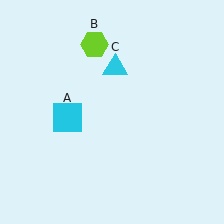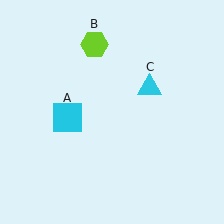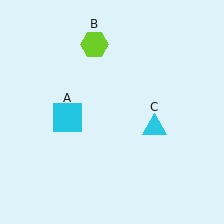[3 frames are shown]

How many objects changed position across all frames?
1 object changed position: cyan triangle (object C).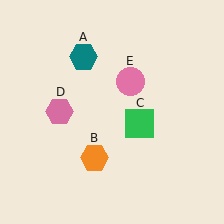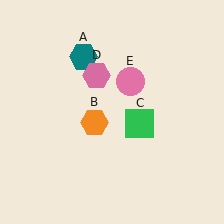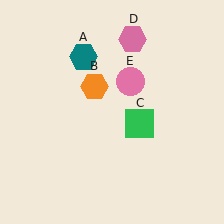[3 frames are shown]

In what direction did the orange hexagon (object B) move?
The orange hexagon (object B) moved up.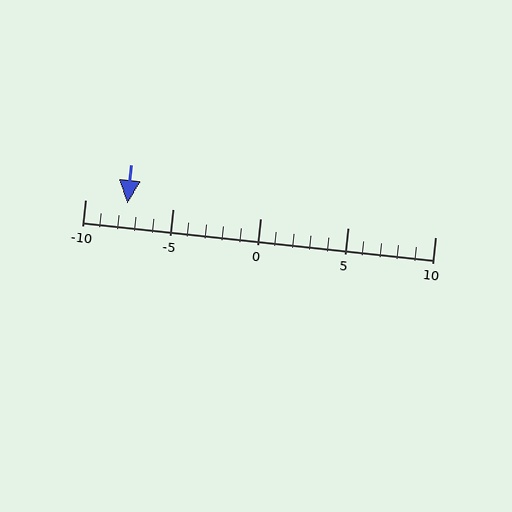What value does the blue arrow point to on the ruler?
The blue arrow points to approximately -8.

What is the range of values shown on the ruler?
The ruler shows values from -10 to 10.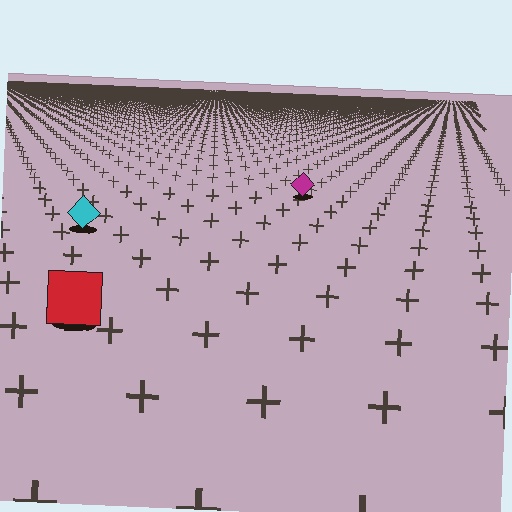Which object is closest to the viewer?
The red square is closest. The texture marks near it are larger and more spread out.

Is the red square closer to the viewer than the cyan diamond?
Yes. The red square is closer — you can tell from the texture gradient: the ground texture is coarser near it.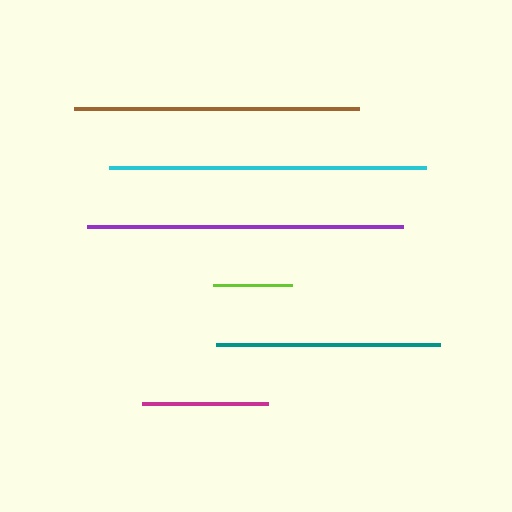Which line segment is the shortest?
The lime line is the shortest at approximately 79 pixels.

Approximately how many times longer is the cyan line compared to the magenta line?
The cyan line is approximately 2.5 times the length of the magenta line.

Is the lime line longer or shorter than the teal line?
The teal line is longer than the lime line.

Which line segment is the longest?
The cyan line is the longest at approximately 317 pixels.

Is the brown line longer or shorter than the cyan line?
The cyan line is longer than the brown line.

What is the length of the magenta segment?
The magenta segment is approximately 125 pixels long.